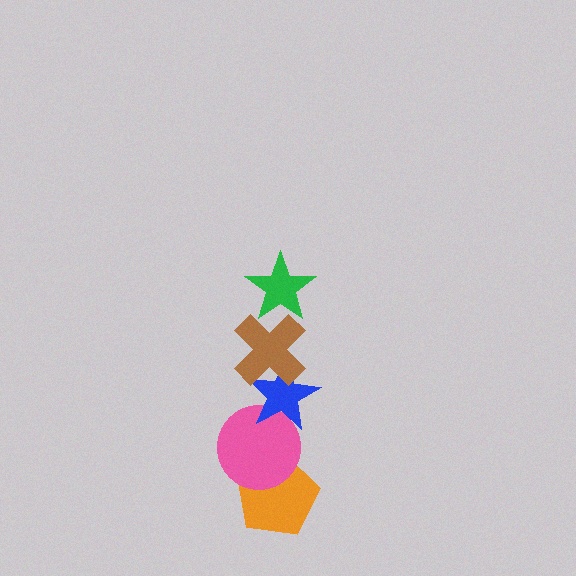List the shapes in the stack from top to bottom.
From top to bottom: the green star, the brown cross, the blue star, the pink circle, the orange pentagon.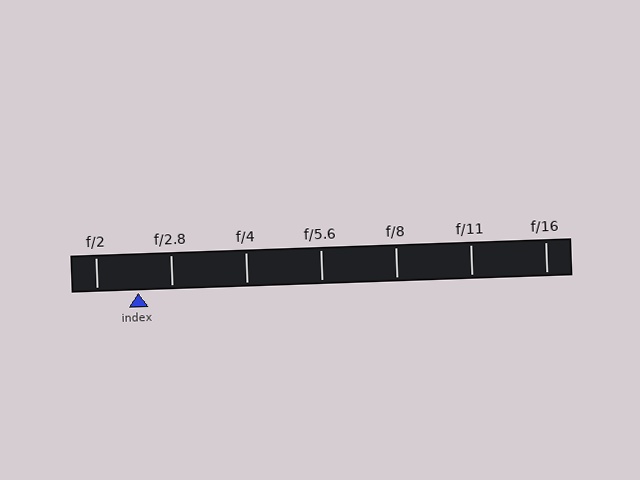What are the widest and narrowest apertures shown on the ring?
The widest aperture shown is f/2 and the narrowest is f/16.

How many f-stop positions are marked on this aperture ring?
There are 7 f-stop positions marked.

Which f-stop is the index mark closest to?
The index mark is closest to f/2.8.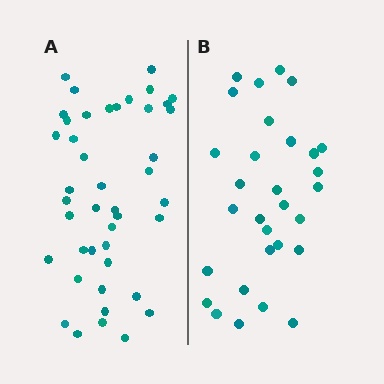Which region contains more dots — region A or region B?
Region A (the left region) has more dots.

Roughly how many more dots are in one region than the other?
Region A has approximately 15 more dots than region B.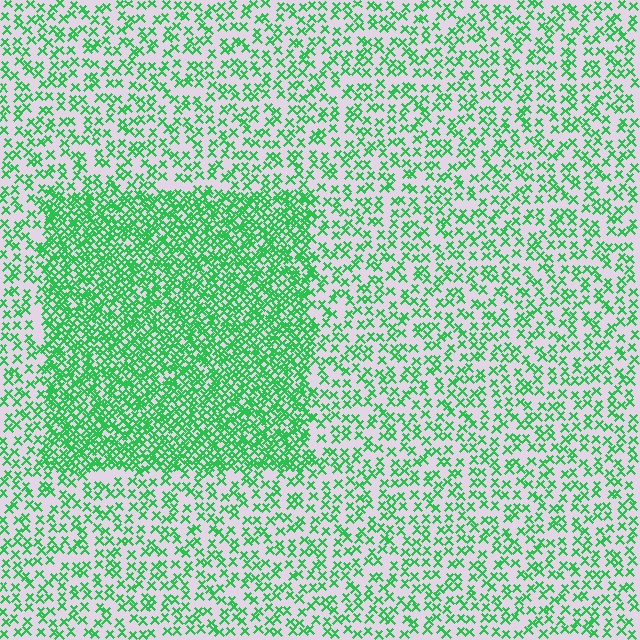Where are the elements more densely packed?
The elements are more densely packed inside the rectangle boundary.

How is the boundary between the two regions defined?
The boundary is defined by a change in element density (approximately 2.4x ratio). All elements are the same color, size, and shape.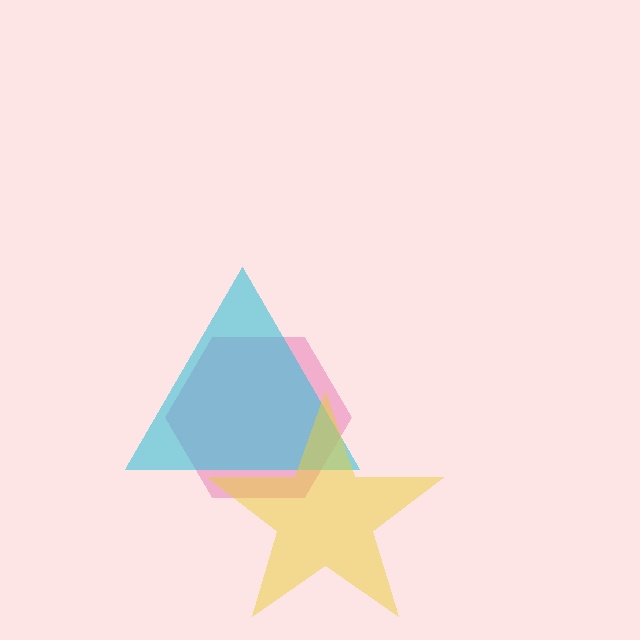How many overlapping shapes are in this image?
There are 3 overlapping shapes in the image.